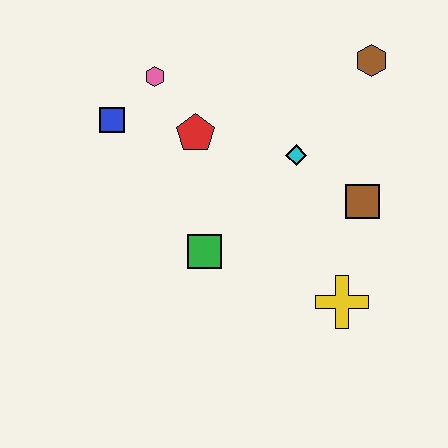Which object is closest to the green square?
The red pentagon is closest to the green square.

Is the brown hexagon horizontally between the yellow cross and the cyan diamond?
No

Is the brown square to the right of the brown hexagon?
No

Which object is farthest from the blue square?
The yellow cross is farthest from the blue square.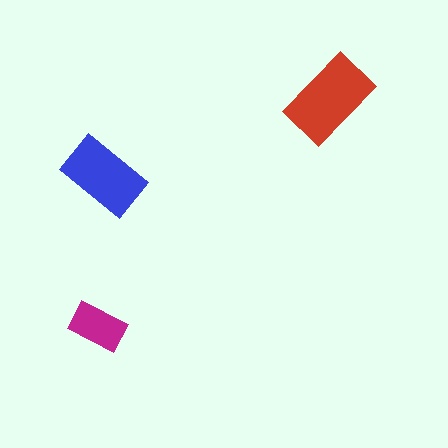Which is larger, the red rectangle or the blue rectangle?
The red one.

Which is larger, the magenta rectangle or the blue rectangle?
The blue one.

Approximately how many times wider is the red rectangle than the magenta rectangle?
About 1.5 times wider.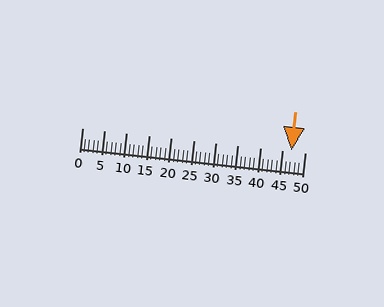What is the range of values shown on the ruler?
The ruler shows values from 0 to 50.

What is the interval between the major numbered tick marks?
The major tick marks are spaced 5 units apart.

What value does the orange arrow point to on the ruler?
The orange arrow points to approximately 47.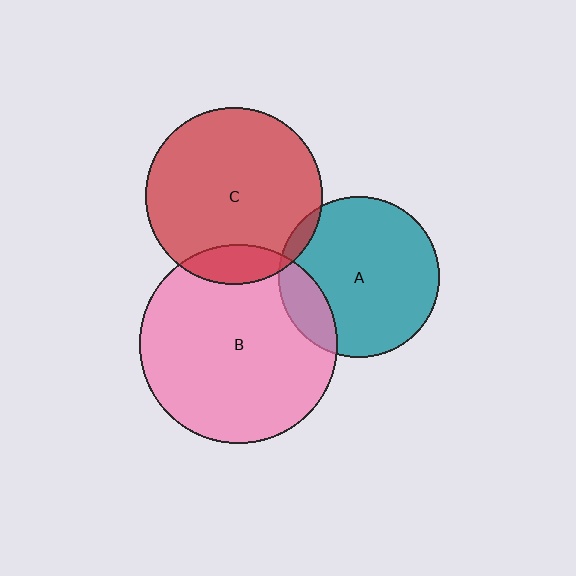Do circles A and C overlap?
Yes.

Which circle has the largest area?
Circle B (pink).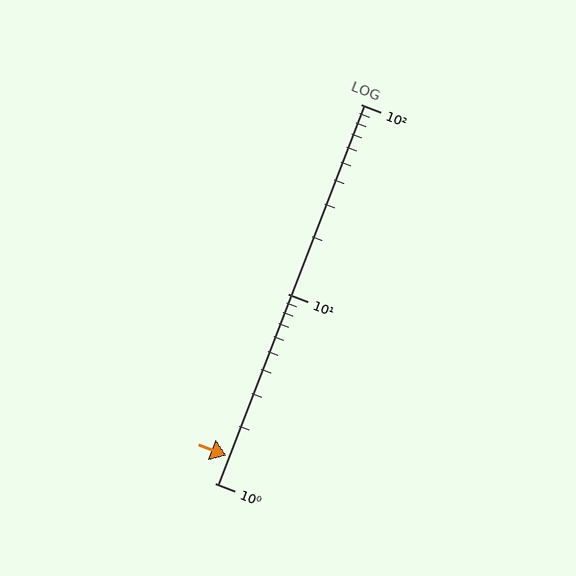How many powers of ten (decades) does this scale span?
The scale spans 2 decades, from 1 to 100.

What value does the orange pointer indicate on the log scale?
The pointer indicates approximately 1.4.